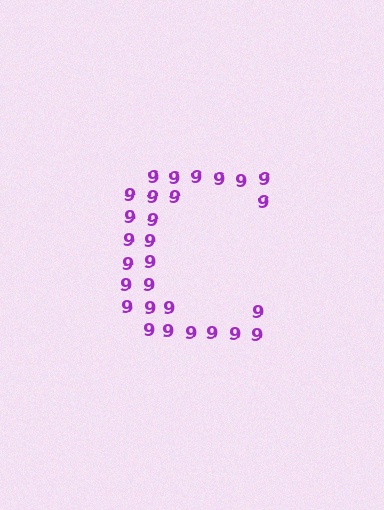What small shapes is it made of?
It is made of small digit 9's.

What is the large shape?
The large shape is the letter C.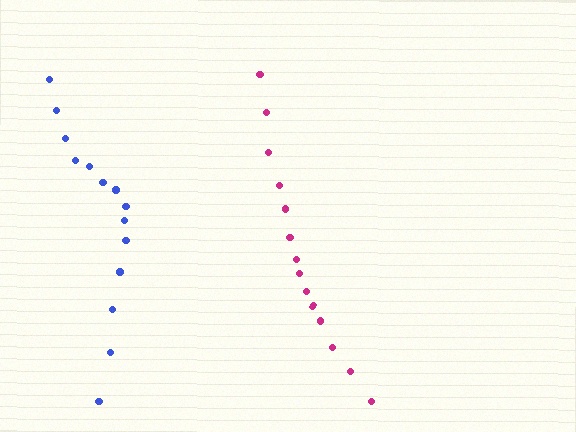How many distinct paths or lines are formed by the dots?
There are 2 distinct paths.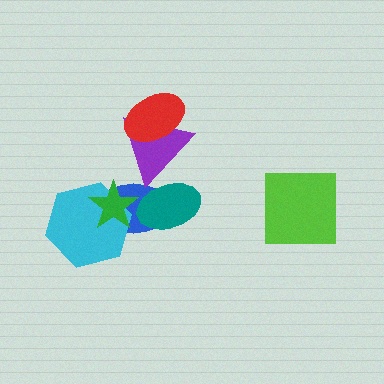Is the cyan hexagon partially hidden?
Yes, it is partially covered by another shape.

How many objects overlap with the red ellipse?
1 object overlaps with the red ellipse.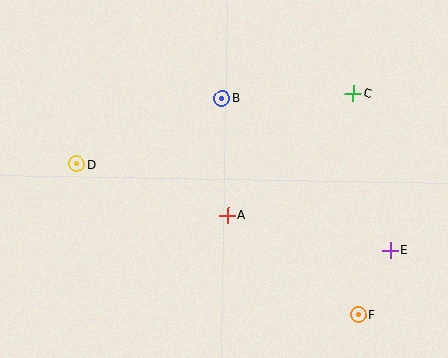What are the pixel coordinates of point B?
Point B is at (222, 98).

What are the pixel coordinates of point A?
Point A is at (228, 215).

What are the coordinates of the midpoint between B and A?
The midpoint between B and A is at (225, 157).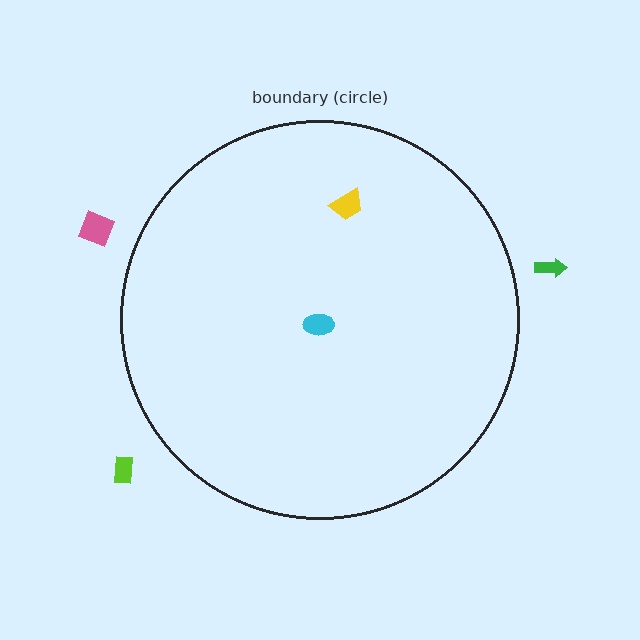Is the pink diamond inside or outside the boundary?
Outside.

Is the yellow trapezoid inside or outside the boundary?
Inside.